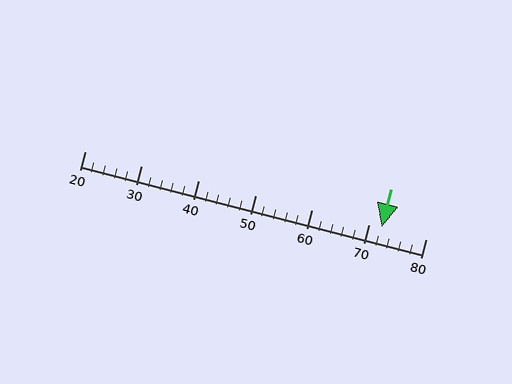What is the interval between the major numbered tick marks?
The major tick marks are spaced 10 units apart.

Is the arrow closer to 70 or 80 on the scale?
The arrow is closer to 70.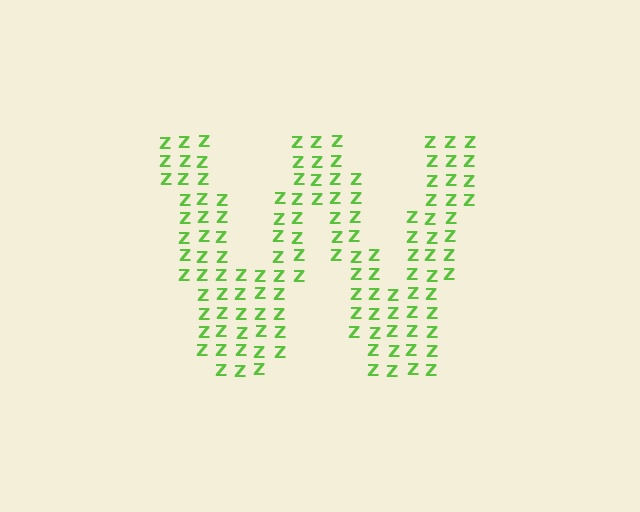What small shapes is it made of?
It is made of small letter Z's.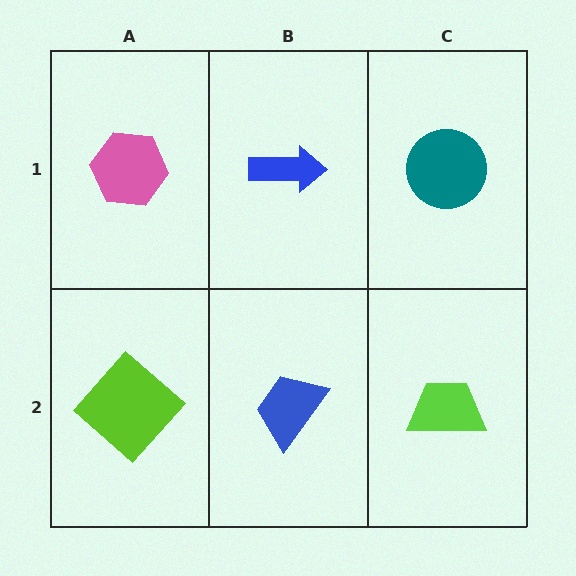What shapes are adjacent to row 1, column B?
A blue trapezoid (row 2, column B), a pink hexagon (row 1, column A), a teal circle (row 1, column C).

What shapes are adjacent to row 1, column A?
A lime diamond (row 2, column A), a blue arrow (row 1, column B).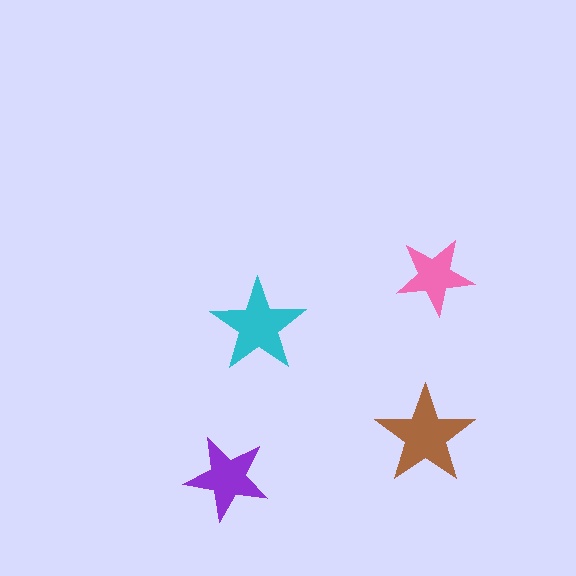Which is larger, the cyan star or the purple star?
The cyan one.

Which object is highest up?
The pink star is topmost.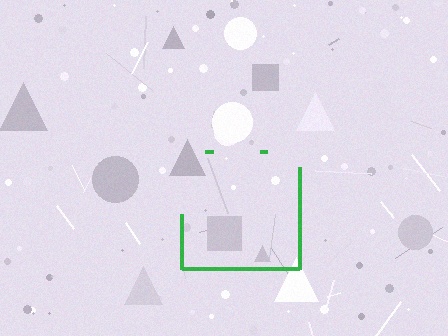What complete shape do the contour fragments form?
The contour fragments form a square.